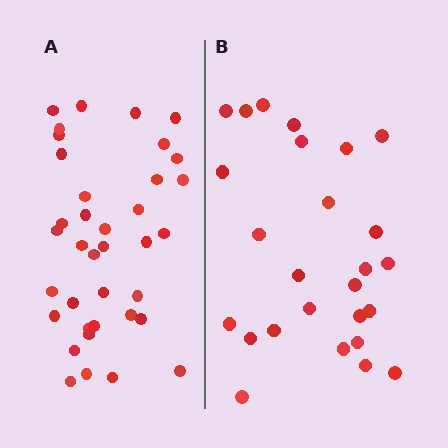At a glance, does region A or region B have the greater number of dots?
Region A (the left region) has more dots.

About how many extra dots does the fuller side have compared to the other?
Region A has roughly 12 or so more dots than region B.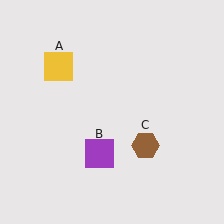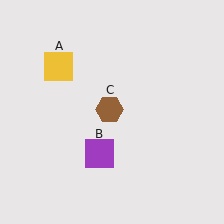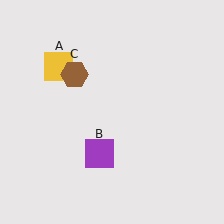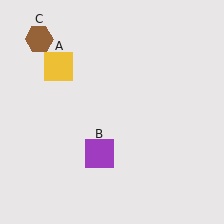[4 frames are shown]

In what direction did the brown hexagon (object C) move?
The brown hexagon (object C) moved up and to the left.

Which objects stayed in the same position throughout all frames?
Yellow square (object A) and purple square (object B) remained stationary.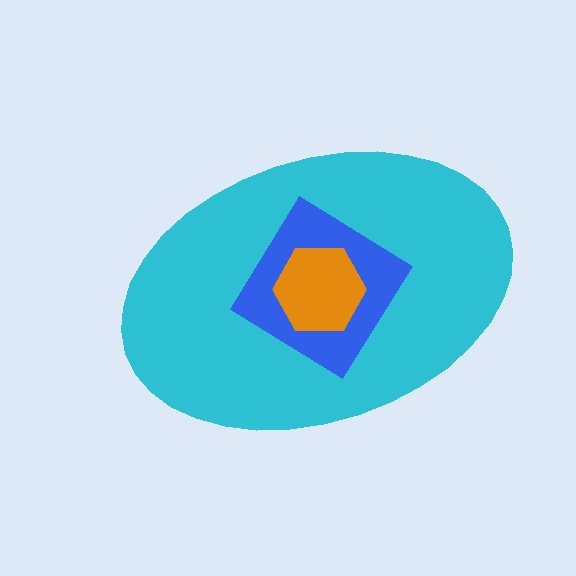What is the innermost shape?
The orange hexagon.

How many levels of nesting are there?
3.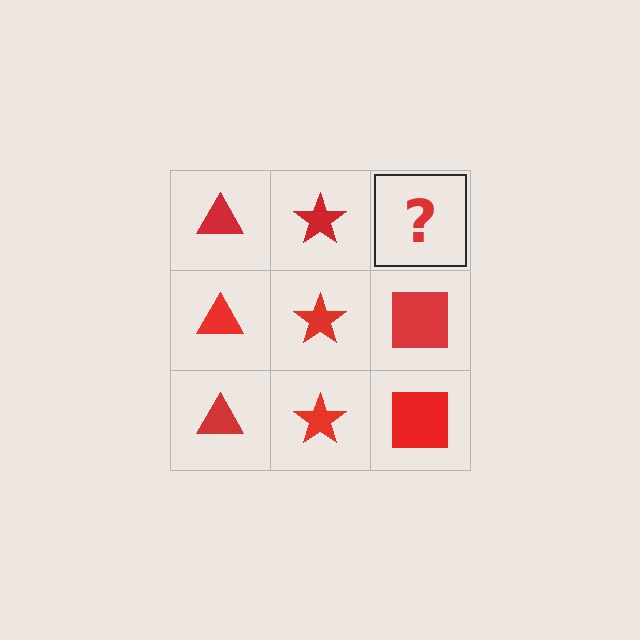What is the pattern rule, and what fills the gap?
The rule is that each column has a consistent shape. The gap should be filled with a red square.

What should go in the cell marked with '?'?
The missing cell should contain a red square.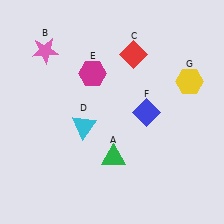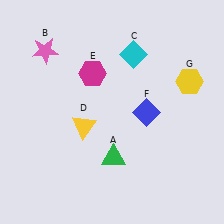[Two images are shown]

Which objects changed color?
C changed from red to cyan. D changed from cyan to yellow.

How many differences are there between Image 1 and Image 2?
There are 2 differences between the two images.